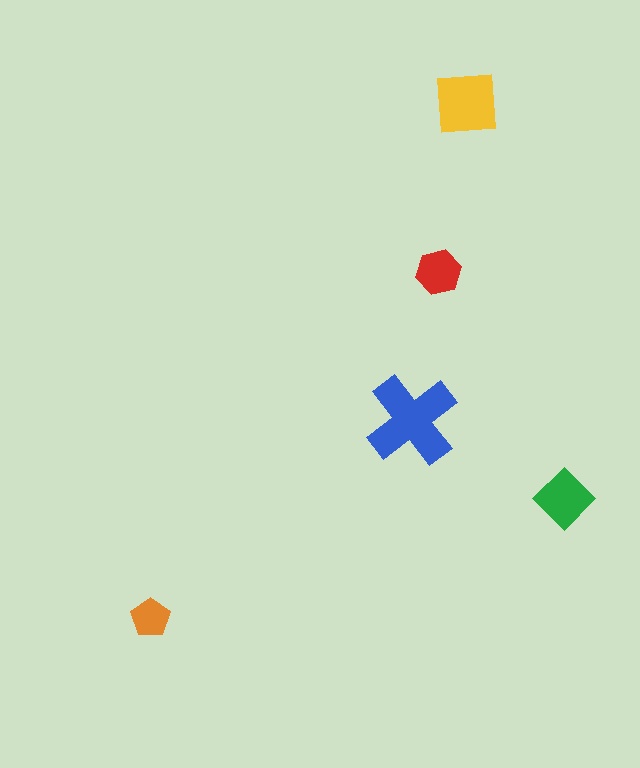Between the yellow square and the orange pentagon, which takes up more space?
The yellow square.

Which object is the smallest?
The orange pentagon.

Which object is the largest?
The blue cross.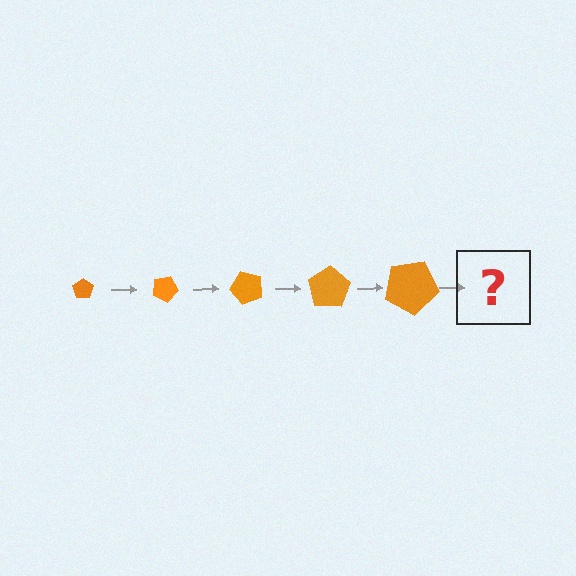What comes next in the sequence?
The next element should be a pentagon, larger than the previous one and rotated 125 degrees from the start.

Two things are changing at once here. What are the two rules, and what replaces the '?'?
The two rules are that the pentagon grows larger each step and it rotates 25 degrees each step. The '?' should be a pentagon, larger than the previous one and rotated 125 degrees from the start.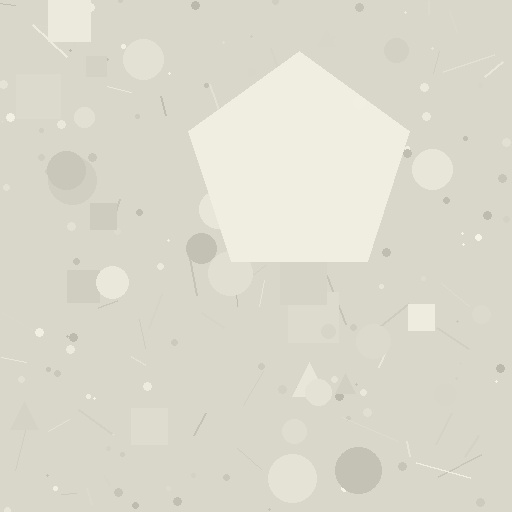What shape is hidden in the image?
A pentagon is hidden in the image.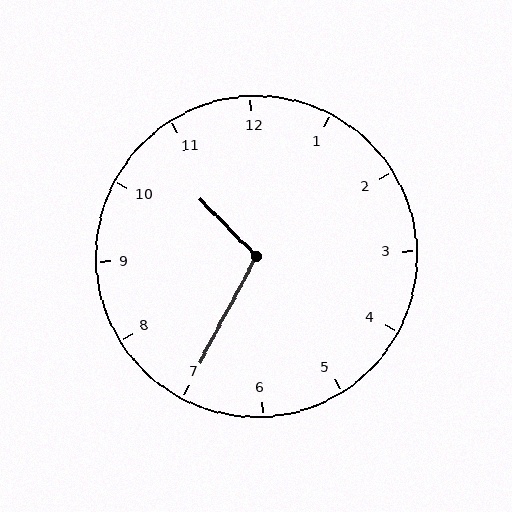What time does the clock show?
10:35.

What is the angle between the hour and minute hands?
Approximately 108 degrees.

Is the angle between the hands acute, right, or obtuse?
It is obtuse.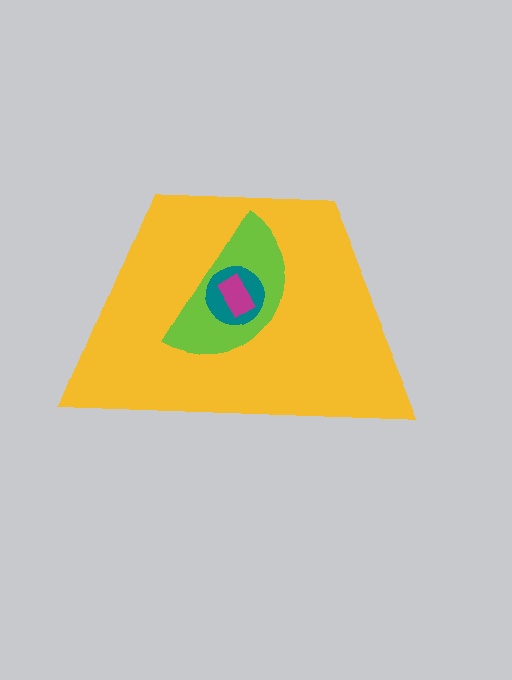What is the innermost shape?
The magenta rectangle.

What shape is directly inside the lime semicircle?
The teal circle.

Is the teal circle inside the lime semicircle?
Yes.